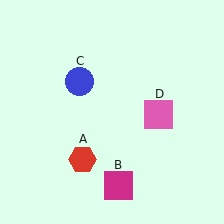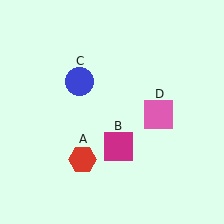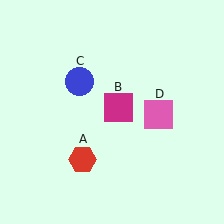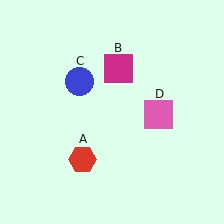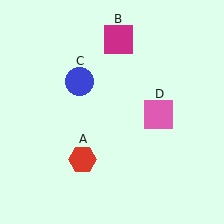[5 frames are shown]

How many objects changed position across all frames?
1 object changed position: magenta square (object B).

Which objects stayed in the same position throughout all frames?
Red hexagon (object A) and blue circle (object C) and pink square (object D) remained stationary.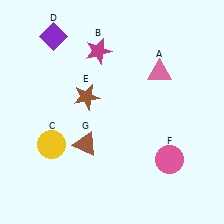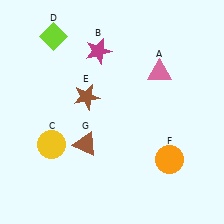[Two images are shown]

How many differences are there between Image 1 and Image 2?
There are 2 differences between the two images.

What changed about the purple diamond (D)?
In Image 1, D is purple. In Image 2, it changed to lime.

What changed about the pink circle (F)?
In Image 1, F is pink. In Image 2, it changed to orange.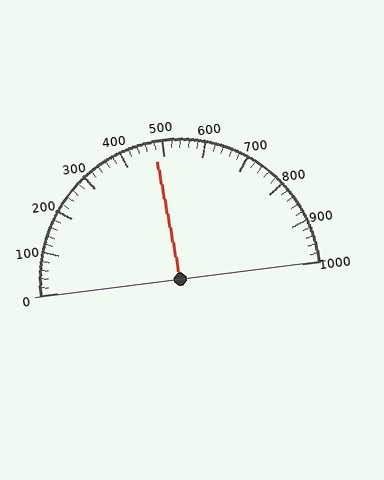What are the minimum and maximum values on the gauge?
The gauge ranges from 0 to 1000.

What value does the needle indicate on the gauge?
The needle indicates approximately 480.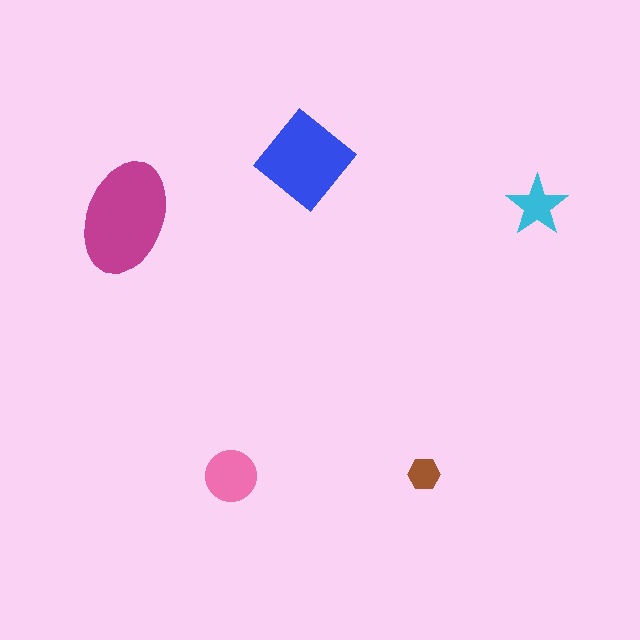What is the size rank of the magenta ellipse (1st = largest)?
1st.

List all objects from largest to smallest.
The magenta ellipse, the blue diamond, the pink circle, the cyan star, the brown hexagon.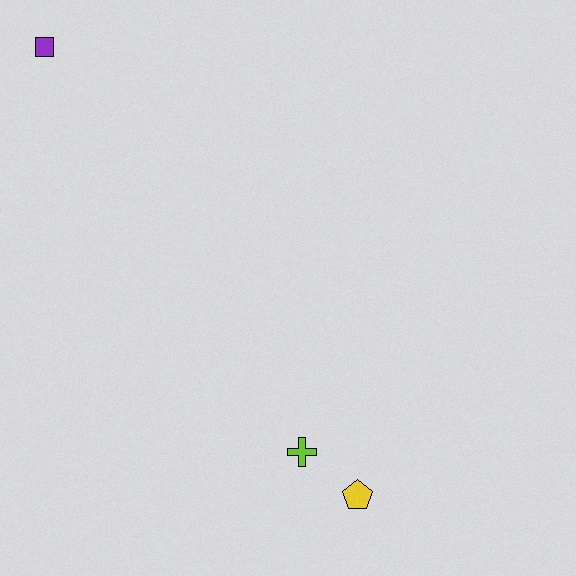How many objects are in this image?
There are 3 objects.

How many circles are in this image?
There are no circles.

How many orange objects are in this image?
There are no orange objects.